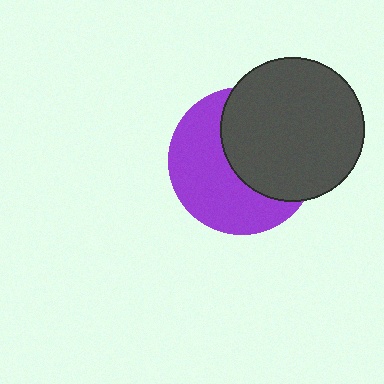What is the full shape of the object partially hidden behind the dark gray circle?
The partially hidden object is a purple circle.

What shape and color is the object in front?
The object in front is a dark gray circle.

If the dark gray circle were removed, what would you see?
You would see the complete purple circle.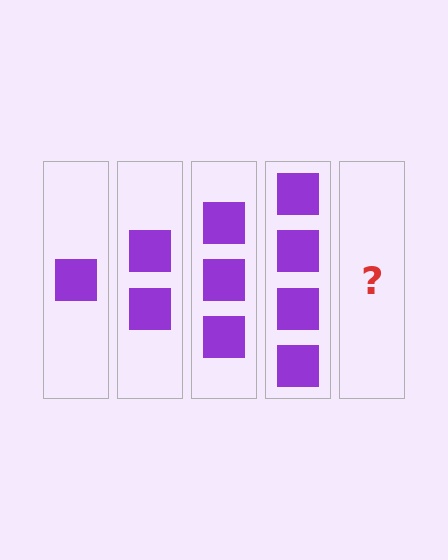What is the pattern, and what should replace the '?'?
The pattern is that each step adds one more square. The '?' should be 5 squares.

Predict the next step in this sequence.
The next step is 5 squares.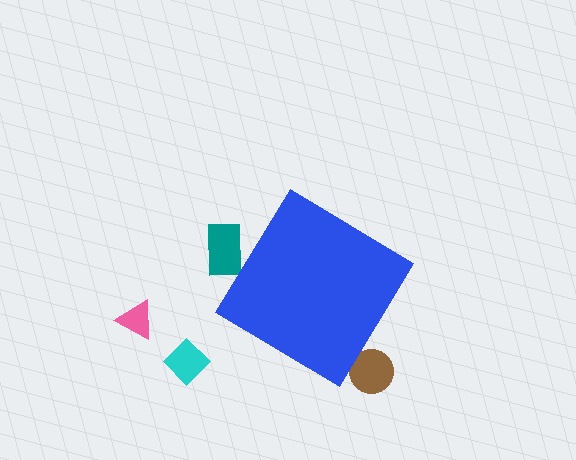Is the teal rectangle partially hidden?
Yes, the teal rectangle is partially hidden behind the blue diamond.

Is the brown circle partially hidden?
Yes, the brown circle is partially hidden behind the blue diamond.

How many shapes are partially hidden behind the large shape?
2 shapes are partially hidden.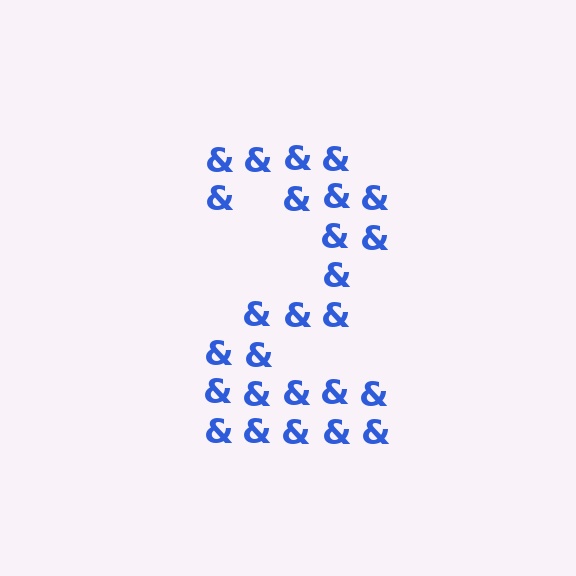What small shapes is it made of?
It is made of small ampersands.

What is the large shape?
The large shape is the digit 2.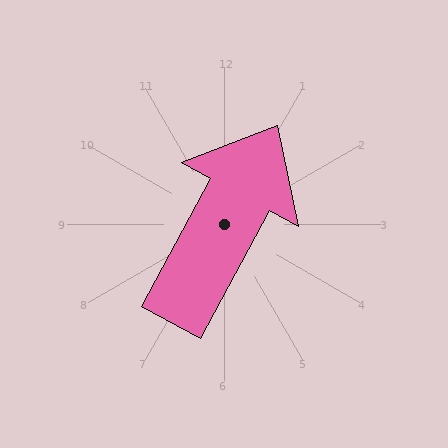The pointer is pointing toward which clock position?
Roughly 1 o'clock.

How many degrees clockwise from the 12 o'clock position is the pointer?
Approximately 28 degrees.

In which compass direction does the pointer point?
Northeast.